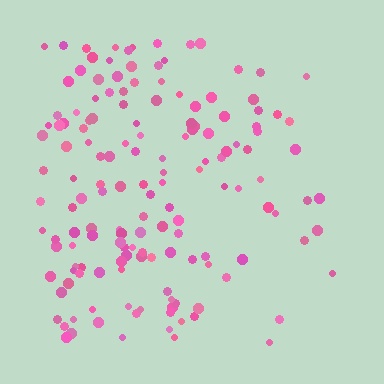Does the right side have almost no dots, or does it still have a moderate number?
Still a moderate number, just noticeably fewer than the left.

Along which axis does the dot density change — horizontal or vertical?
Horizontal.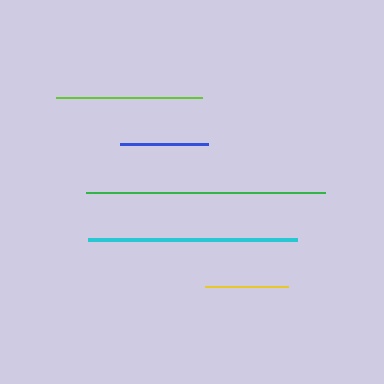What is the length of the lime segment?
The lime segment is approximately 146 pixels long.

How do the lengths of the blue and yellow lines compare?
The blue and yellow lines are approximately the same length.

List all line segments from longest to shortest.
From longest to shortest: green, cyan, lime, blue, yellow.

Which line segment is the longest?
The green line is the longest at approximately 239 pixels.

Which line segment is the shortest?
The yellow line is the shortest at approximately 84 pixels.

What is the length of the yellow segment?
The yellow segment is approximately 84 pixels long.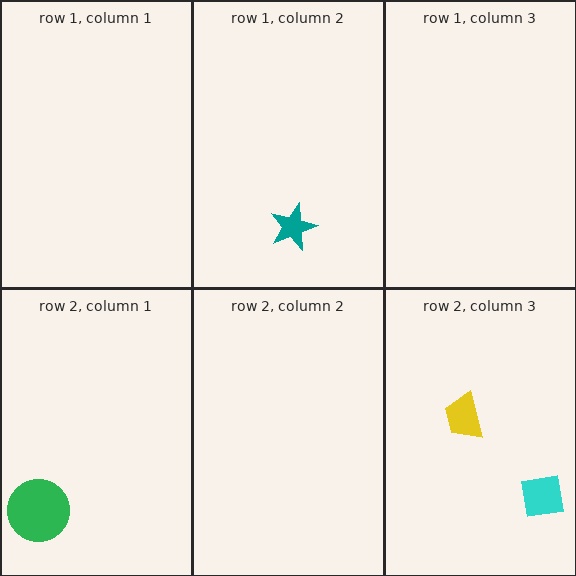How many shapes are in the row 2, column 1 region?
1.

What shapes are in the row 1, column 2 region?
The teal star.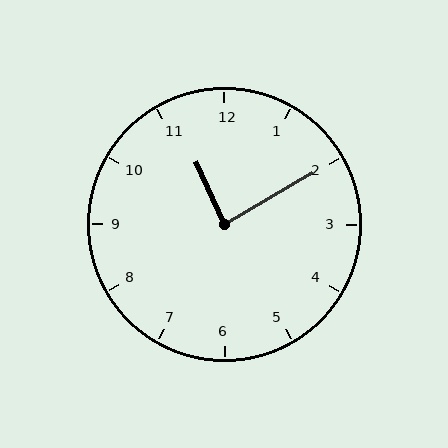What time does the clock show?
11:10.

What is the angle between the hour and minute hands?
Approximately 85 degrees.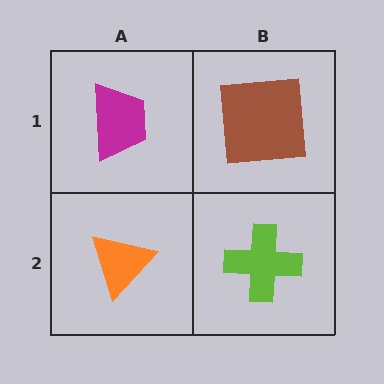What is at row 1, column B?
A brown square.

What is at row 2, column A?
An orange triangle.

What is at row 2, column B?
A lime cross.